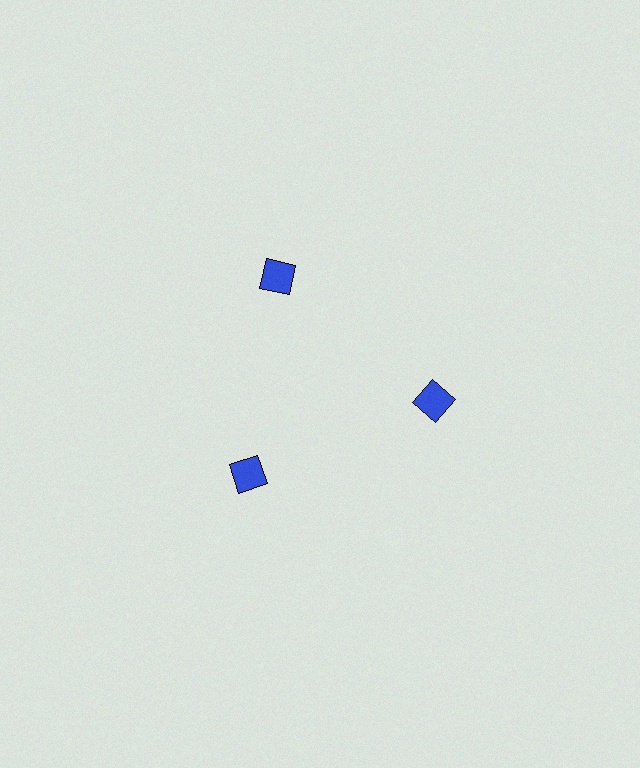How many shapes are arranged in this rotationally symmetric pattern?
There are 3 shapes, arranged in 3 groups of 1.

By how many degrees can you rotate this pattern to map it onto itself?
The pattern maps onto itself every 120 degrees of rotation.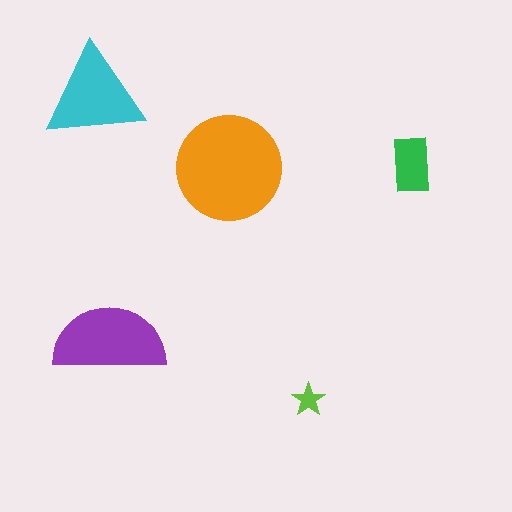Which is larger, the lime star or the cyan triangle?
The cyan triangle.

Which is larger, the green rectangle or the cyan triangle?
The cyan triangle.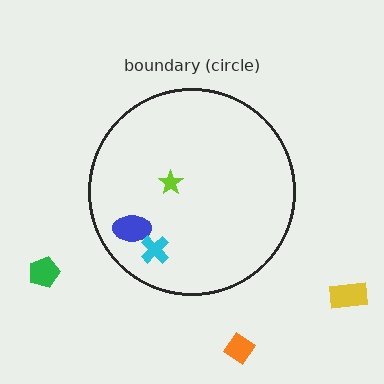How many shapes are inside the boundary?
3 inside, 3 outside.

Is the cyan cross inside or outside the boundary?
Inside.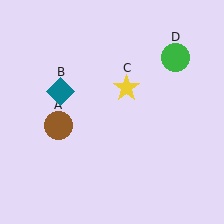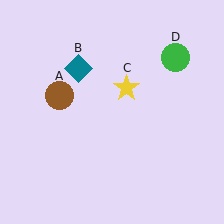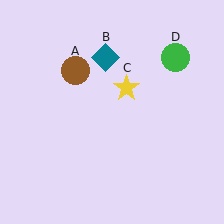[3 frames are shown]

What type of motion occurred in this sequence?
The brown circle (object A), teal diamond (object B) rotated clockwise around the center of the scene.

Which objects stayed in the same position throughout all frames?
Yellow star (object C) and green circle (object D) remained stationary.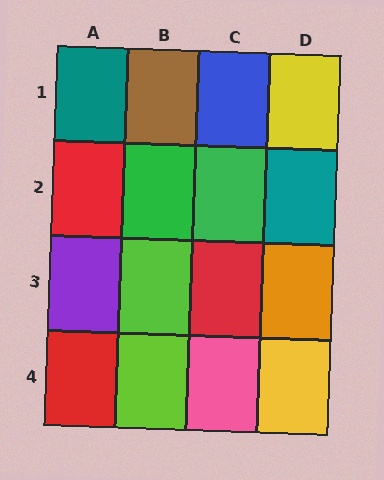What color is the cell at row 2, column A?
Red.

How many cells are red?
3 cells are red.